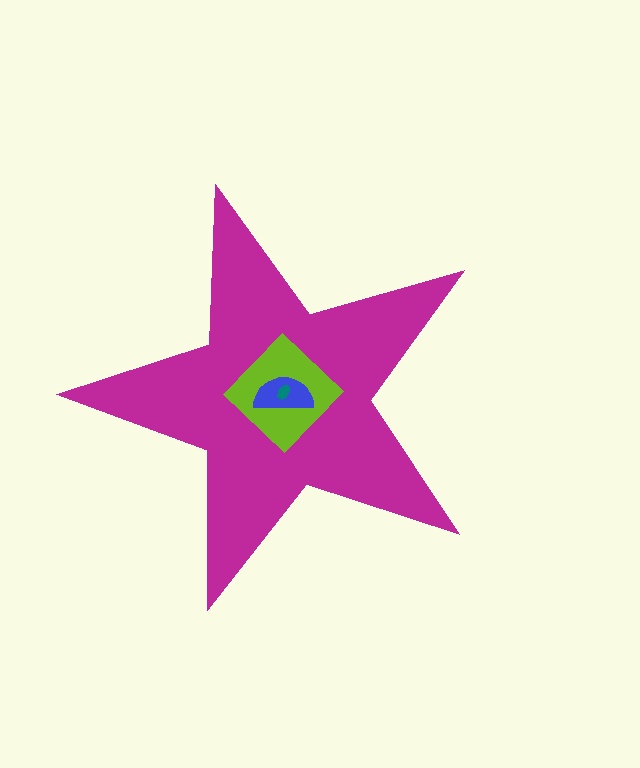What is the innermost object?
The teal ellipse.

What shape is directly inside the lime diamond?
The blue semicircle.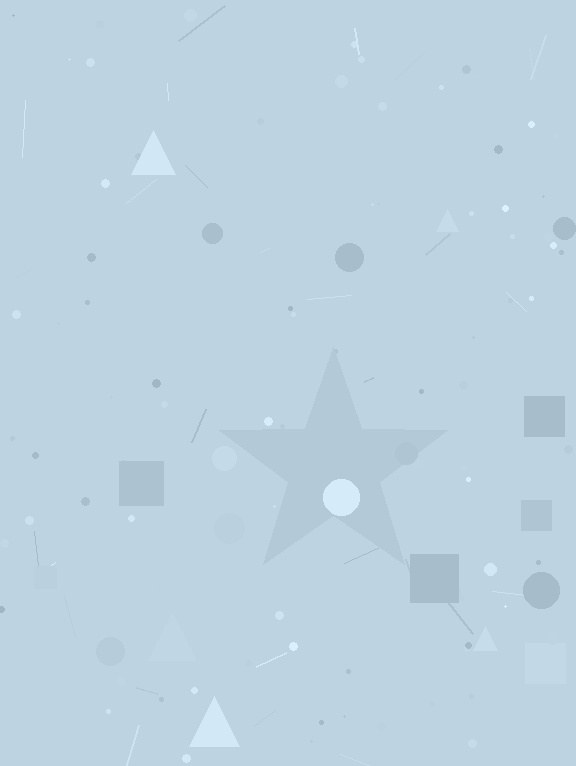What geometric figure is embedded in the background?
A star is embedded in the background.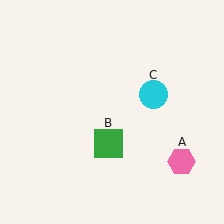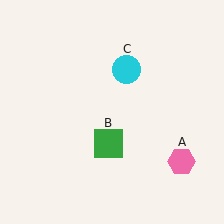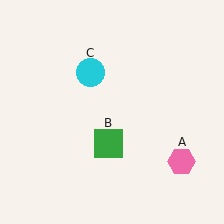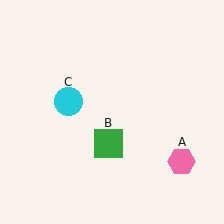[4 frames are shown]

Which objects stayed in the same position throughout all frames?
Pink hexagon (object A) and green square (object B) remained stationary.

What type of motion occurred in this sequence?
The cyan circle (object C) rotated counterclockwise around the center of the scene.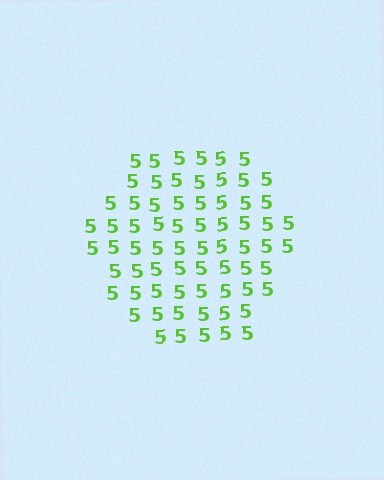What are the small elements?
The small elements are digit 5's.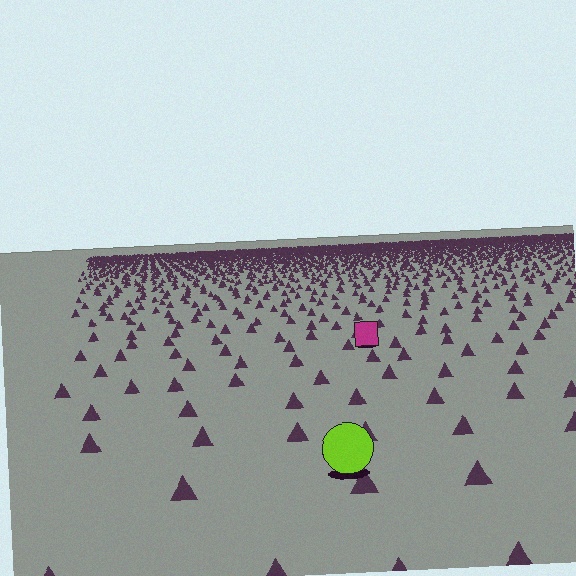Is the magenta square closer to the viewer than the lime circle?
No. The lime circle is closer — you can tell from the texture gradient: the ground texture is coarser near it.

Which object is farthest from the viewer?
The magenta square is farthest from the viewer. It appears smaller and the ground texture around it is denser.